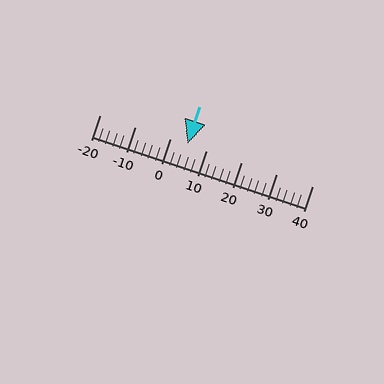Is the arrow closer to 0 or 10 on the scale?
The arrow is closer to 0.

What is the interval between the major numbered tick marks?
The major tick marks are spaced 10 units apart.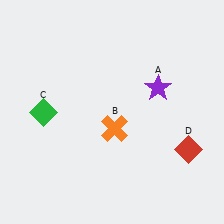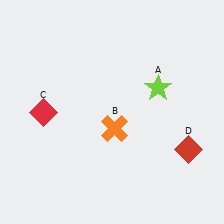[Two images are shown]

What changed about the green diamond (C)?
In Image 1, C is green. In Image 2, it changed to red.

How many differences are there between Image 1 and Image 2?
There are 2 differences between the two images.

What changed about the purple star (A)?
In Image 1, A is purple. In Image 2, it changed to lime.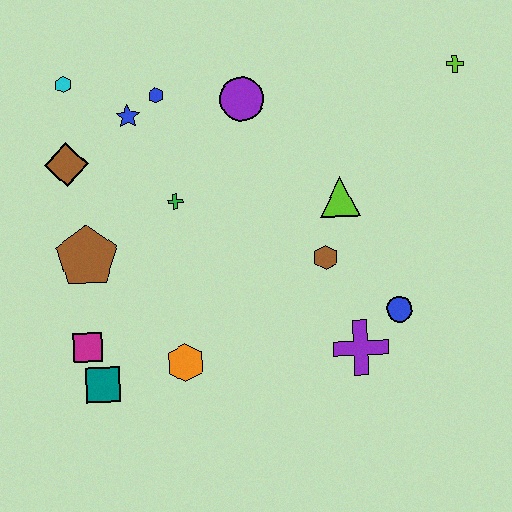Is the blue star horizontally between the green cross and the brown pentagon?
Yes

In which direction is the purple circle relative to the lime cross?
The purple circle is to the left of the lime cross.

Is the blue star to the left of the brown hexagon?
Yes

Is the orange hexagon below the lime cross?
Yes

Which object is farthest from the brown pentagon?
The lime cross is farthest from the brown pentagon.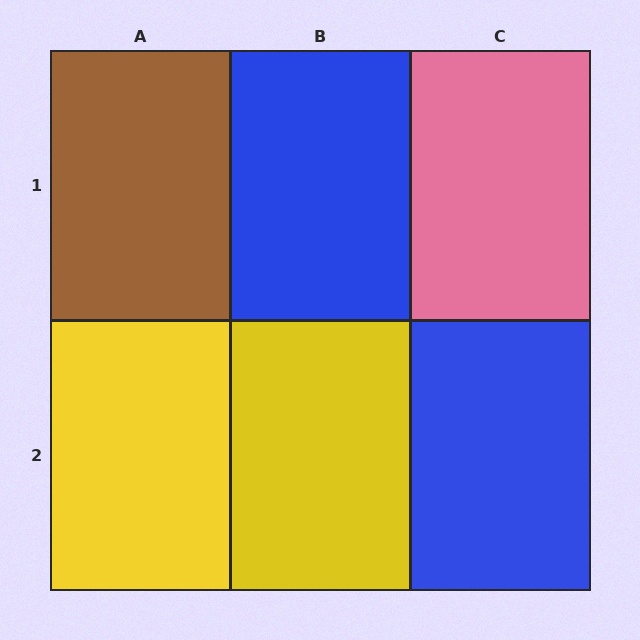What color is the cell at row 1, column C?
Pink.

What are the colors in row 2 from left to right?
Yellow, yellow, blue.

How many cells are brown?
1 cell is brown.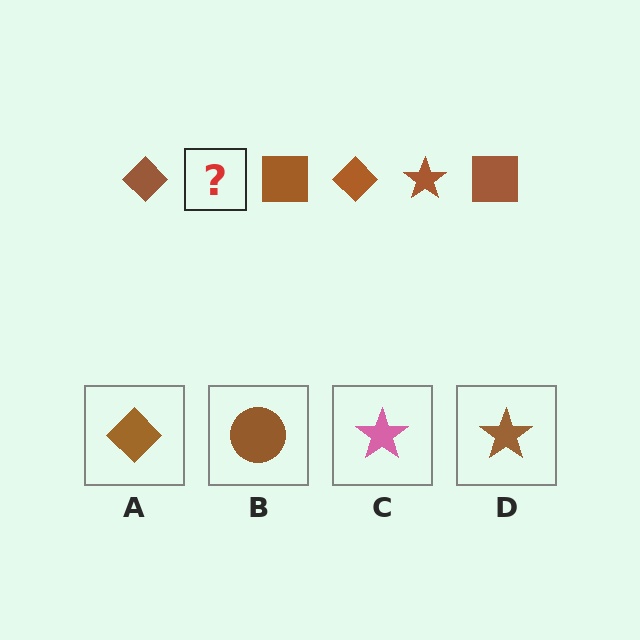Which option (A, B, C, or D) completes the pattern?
D.